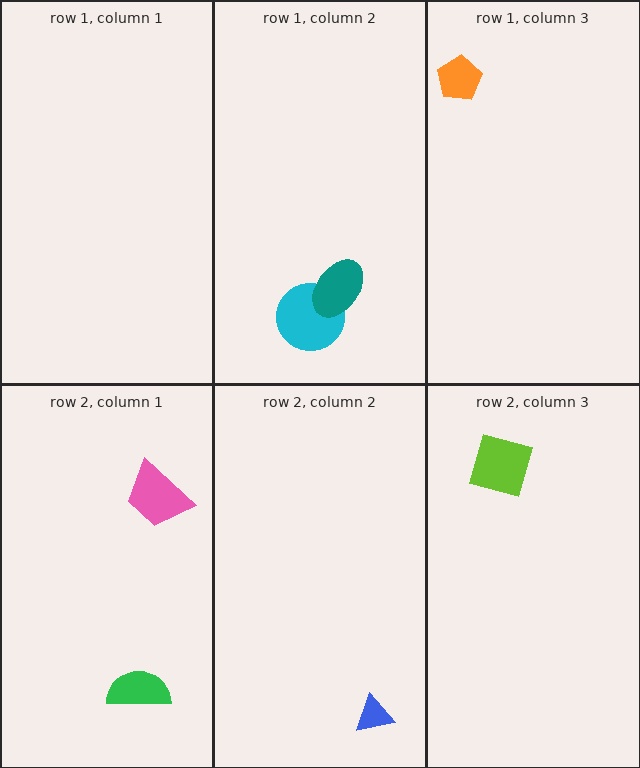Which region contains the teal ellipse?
The row 1, column 2 region.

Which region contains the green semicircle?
The row 2, column 1 region.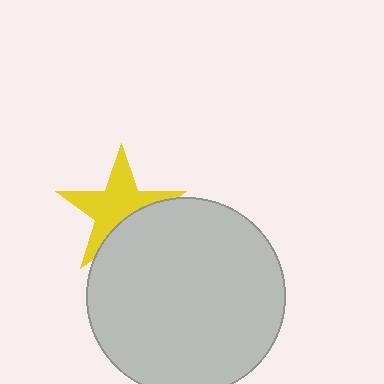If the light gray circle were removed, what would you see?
You would see the complete yellow star.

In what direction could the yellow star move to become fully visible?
The yellow star could move up. That would shift it out from behind the light gray circle entirely.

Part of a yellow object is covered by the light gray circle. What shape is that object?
It is a star.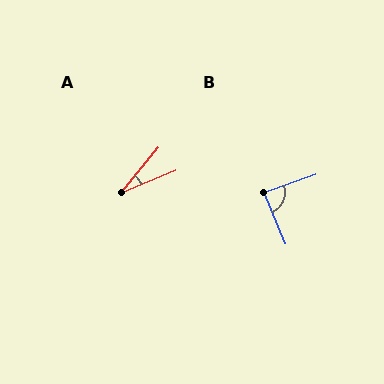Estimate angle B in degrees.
Approximately 87 degrees.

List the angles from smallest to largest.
A (28°), B (87°).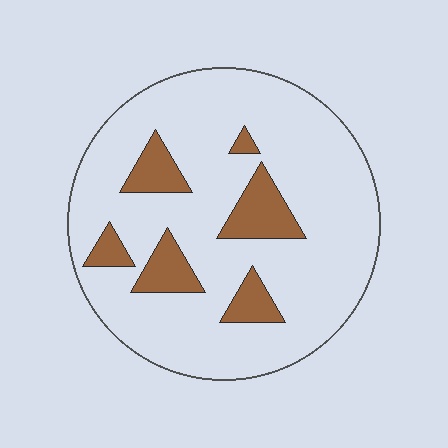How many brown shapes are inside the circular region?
6.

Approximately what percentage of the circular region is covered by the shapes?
Approximately 15%.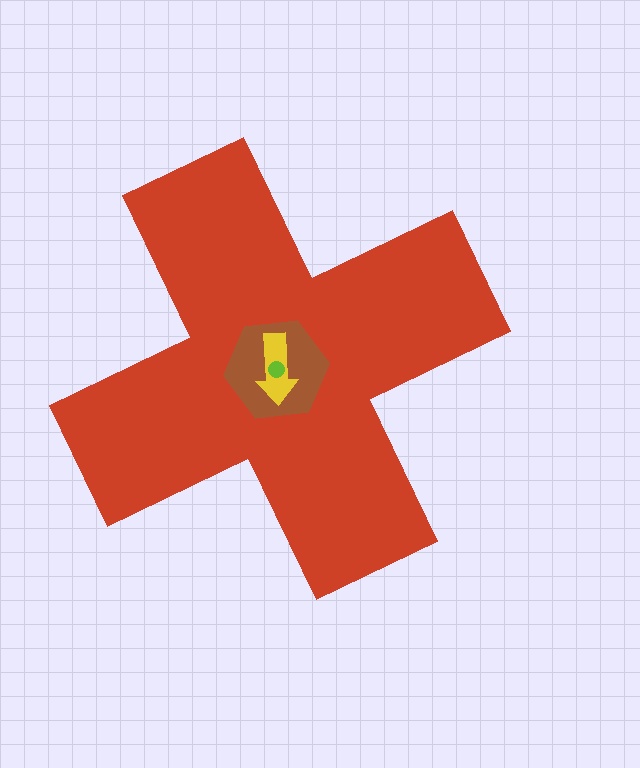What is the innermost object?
The lime circle.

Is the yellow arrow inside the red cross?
Yes.